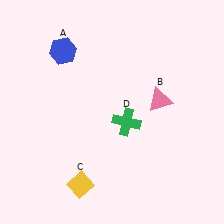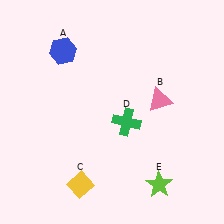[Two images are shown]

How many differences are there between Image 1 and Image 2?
There is 1 difference between the two images.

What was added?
A lime star (E) was added in Image 2.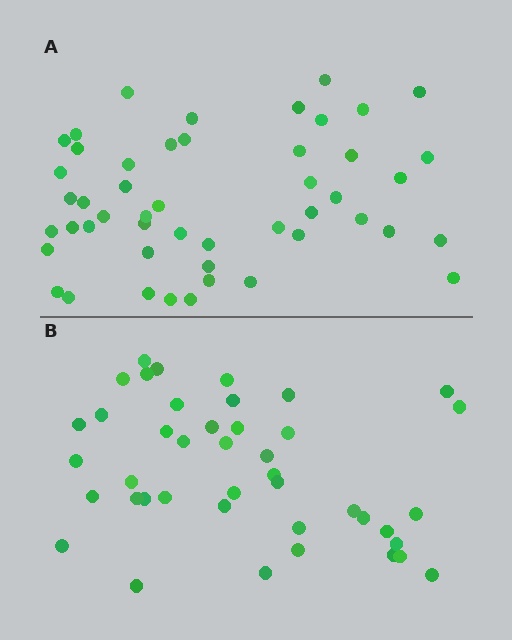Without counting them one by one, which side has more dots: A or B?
Region A (the top region) has more dots.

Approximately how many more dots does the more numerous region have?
Region A has roughly 8 or so more dots than region B.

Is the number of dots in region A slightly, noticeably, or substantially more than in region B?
Region A has only slightly more — the two regions are fairly close. The ratio is roughly 1.2 to 1.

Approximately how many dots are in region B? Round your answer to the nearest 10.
About 40 dots. (The exact count is 42, which rounds to 40.)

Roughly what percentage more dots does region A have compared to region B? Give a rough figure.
About 15% more.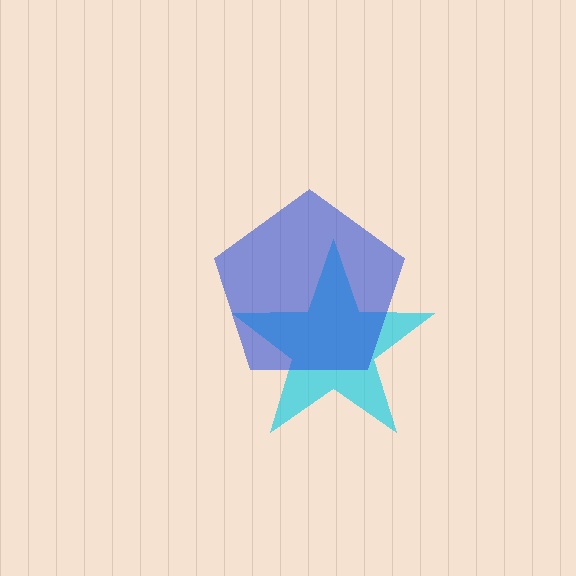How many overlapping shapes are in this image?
There are 2 overlapping shapes in the image.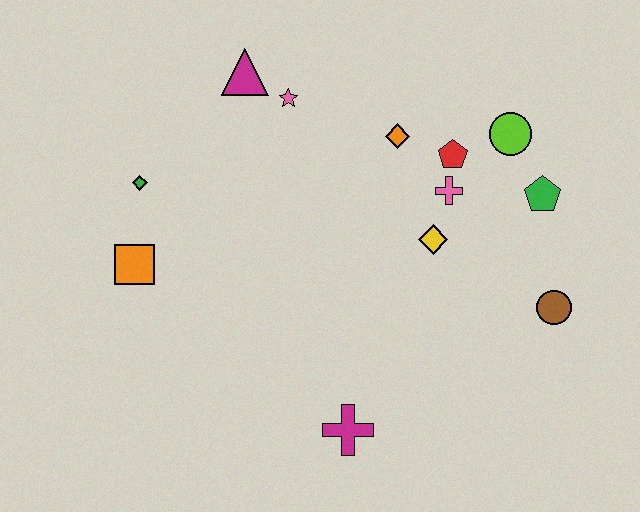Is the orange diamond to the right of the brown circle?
No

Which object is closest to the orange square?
The green diamond is closest to the orange square.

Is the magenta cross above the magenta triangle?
No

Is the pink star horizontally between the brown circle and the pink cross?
No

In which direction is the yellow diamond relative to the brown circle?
The yellow diamond is to the left of the brown circle.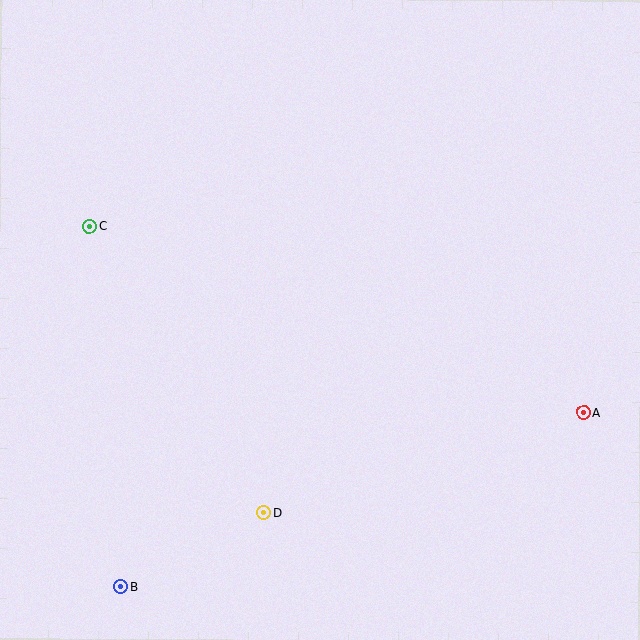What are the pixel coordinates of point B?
Point B is at (121, 587).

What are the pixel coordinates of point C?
Point C is at (89, 226).